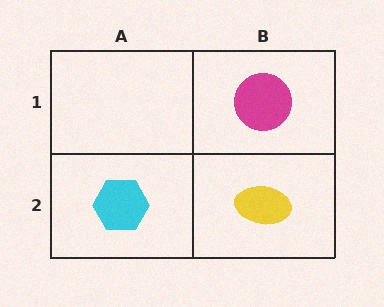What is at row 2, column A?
A cyan hexagon.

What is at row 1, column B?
A magenta circle.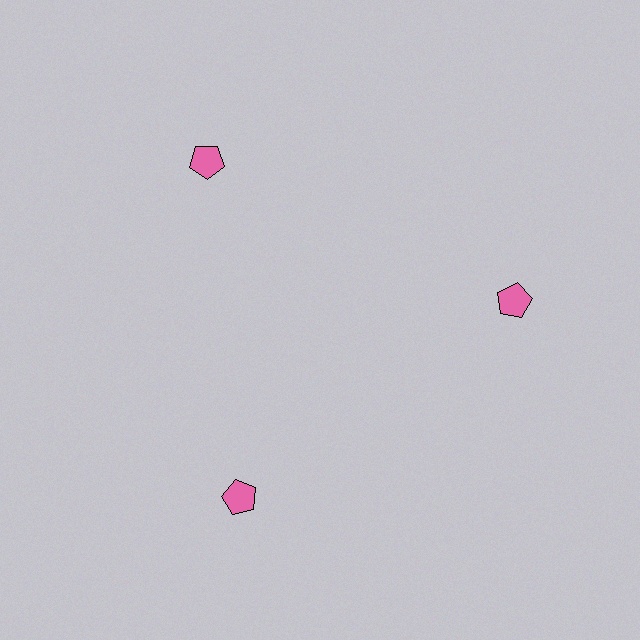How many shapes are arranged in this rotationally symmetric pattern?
There are 3 shapes, arranged in 3 groups of 1.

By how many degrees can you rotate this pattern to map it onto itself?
The pattern maps onto itself every 120 degrees of rotation.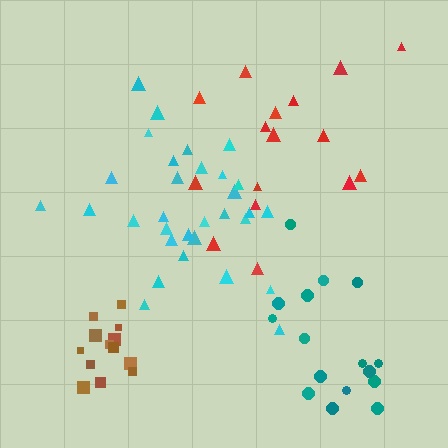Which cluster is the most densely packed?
Brown.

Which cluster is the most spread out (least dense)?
Red.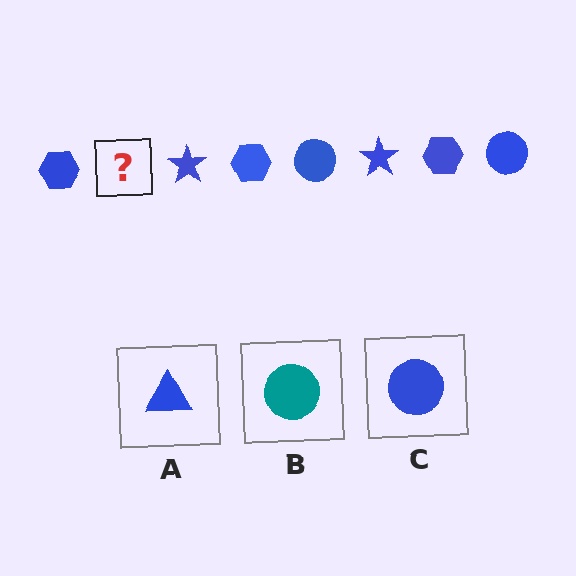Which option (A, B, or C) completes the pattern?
C.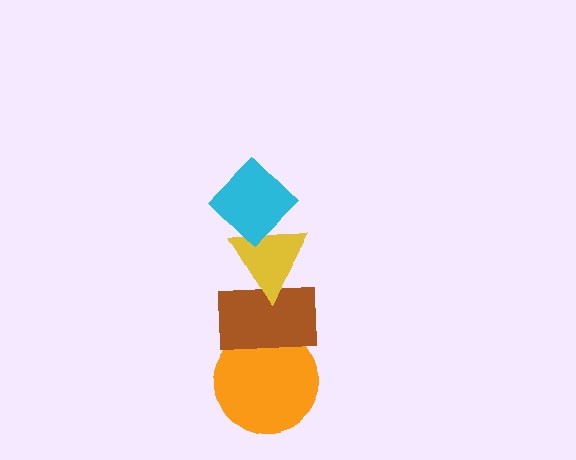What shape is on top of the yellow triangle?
The cyan diamond is on top of the yellow triangle.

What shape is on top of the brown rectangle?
The yellow triangle is on top of the brown rectangle.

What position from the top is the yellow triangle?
The yellow triangle is 2nd from the top.